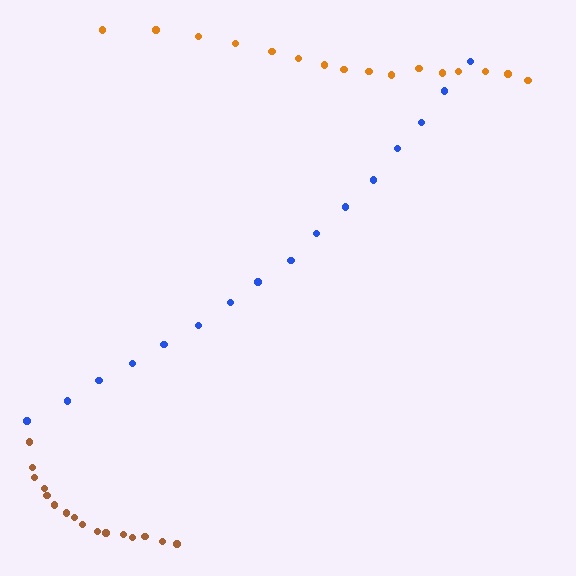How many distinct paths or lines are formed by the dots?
There are 3 distinct paths.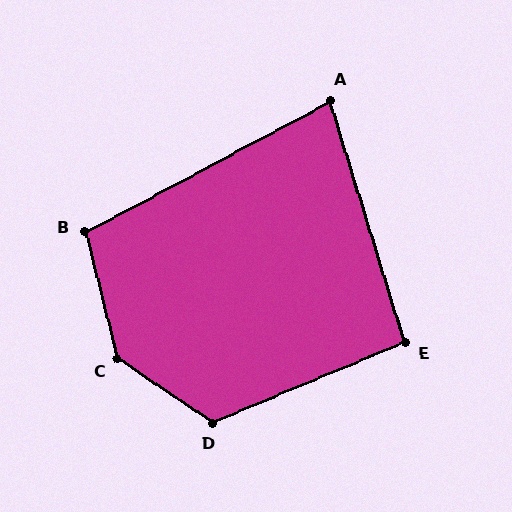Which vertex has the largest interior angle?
C, at approximately 138 degrees.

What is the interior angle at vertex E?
Approximately 96 degrees (obtuse).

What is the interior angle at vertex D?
Approximately 123 degrees (obtuse).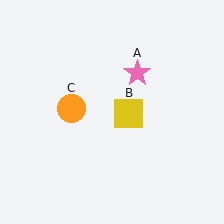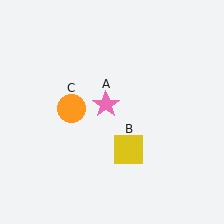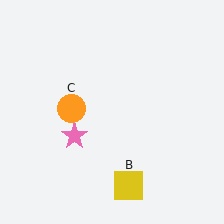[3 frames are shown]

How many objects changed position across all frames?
2 objects changed position: pink star (object A), yellow square (object B).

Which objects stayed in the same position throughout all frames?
Orange circle (object C) remained stationary.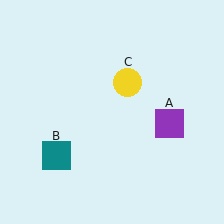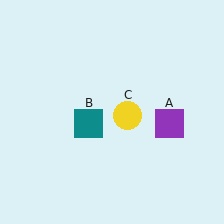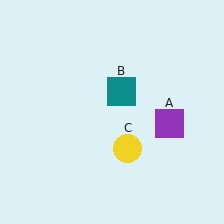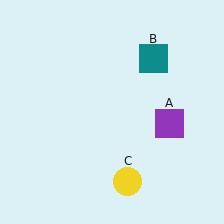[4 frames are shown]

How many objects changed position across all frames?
2 objects changed position: teal square (object B), yellow circle (object C).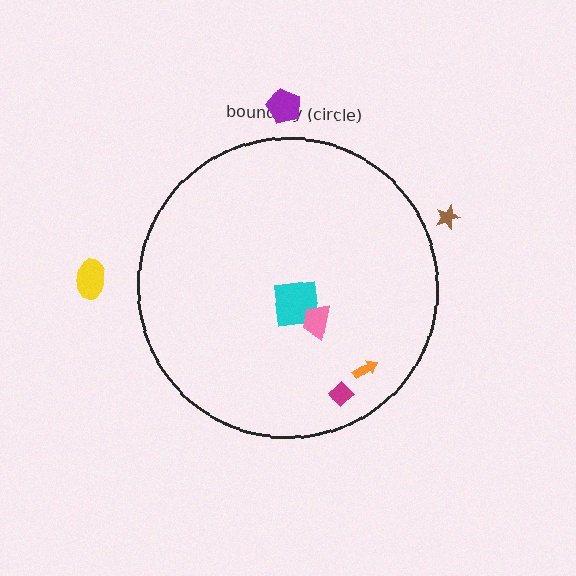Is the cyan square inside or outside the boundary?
Inside.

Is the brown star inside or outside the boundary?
Outside.